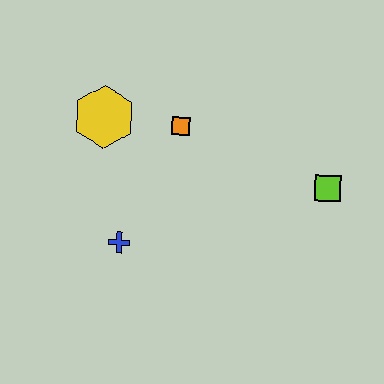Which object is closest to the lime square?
The orange square is closest to the lime square.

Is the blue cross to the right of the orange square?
No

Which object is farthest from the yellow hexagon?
The lime square is farthest from the yellow hexagon.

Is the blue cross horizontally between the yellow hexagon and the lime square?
Yes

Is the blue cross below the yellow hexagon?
Yes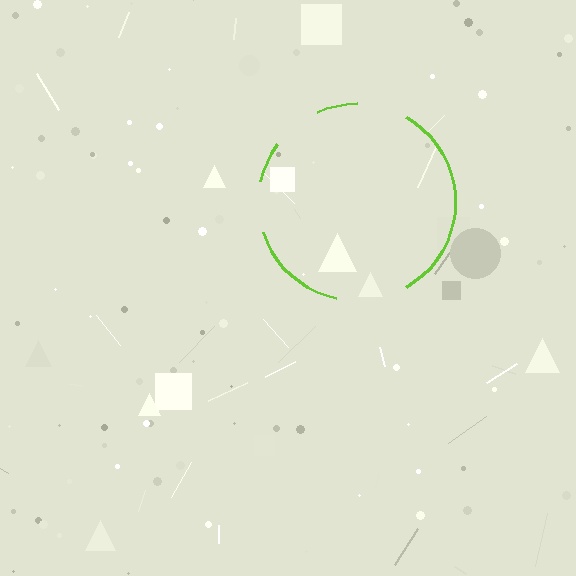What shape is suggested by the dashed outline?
The dashed outline suggests a circle.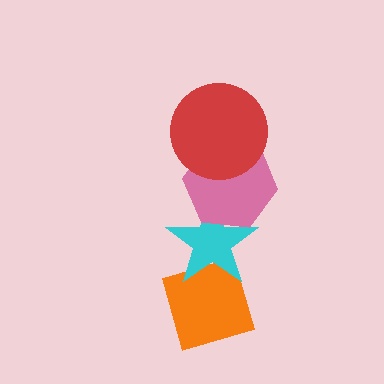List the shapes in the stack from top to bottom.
From top to bottom: the red circle, the pink hexagon, the cyan star, the orange diamond.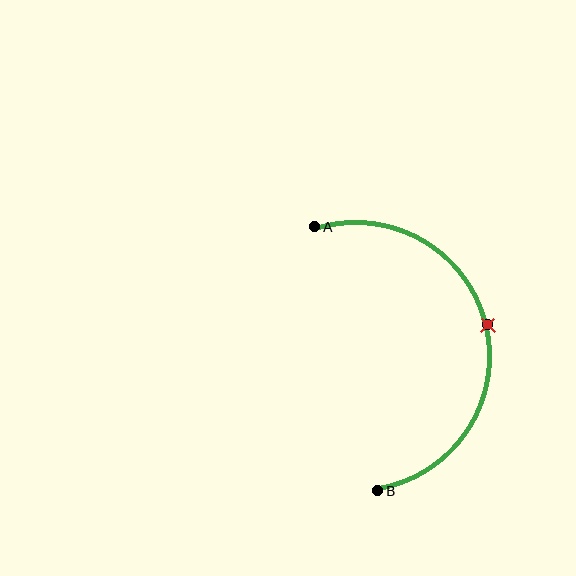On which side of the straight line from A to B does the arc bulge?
The arc bulges to the right of the straight line connecting A and B.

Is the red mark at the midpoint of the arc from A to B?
Yes. The red mark lies on the arc at equal arc-length from both A and B — it is the arc midpoint.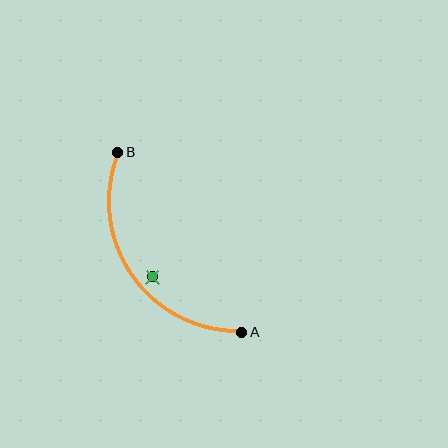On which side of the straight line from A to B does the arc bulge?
The arc bulges below and to the left of the straight line connecting A and B.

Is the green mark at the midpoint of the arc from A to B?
No — the green mark does not lie on the arc at all. It sits slightly inside the curve.